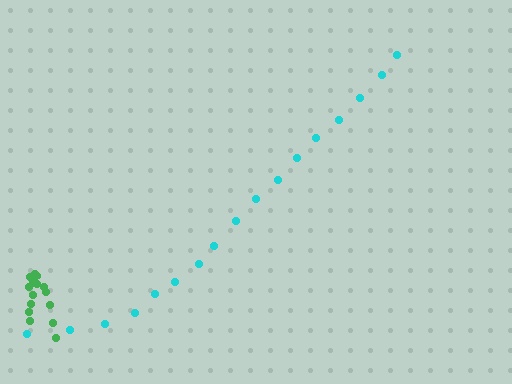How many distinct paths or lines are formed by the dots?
There are 2 distinct paths.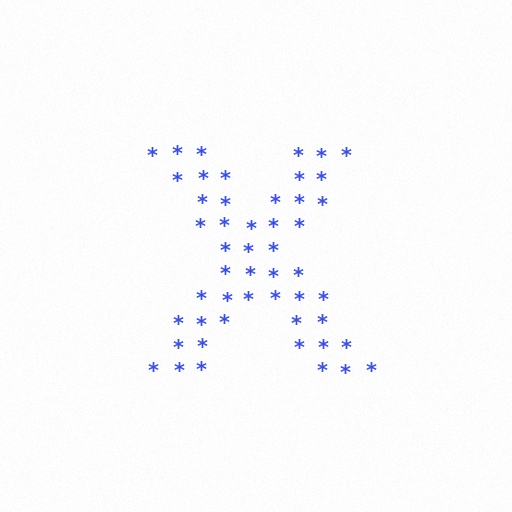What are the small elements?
The small elements are asterisks.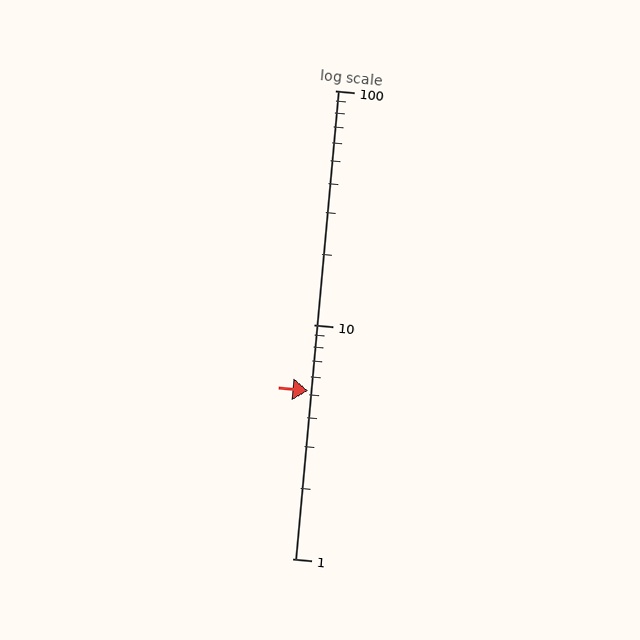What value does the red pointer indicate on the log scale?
The pointer indicates approximately 5.2.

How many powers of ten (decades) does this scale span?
The scale spans 2 decades, from 1 to 100.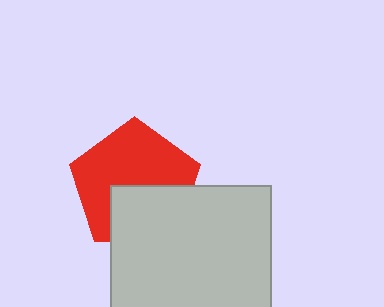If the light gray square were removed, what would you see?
You would see the complete red pentagon.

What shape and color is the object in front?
The object in front is a light gray square.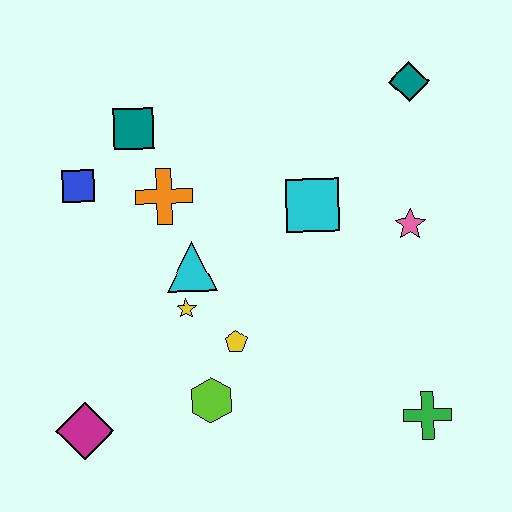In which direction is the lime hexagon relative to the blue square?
The lime hexagon is below the blue square.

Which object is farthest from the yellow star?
The teal diamond is farthest from the yellow star.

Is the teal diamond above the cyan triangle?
Yes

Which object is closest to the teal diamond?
The pink star is closest to the teal diamond.